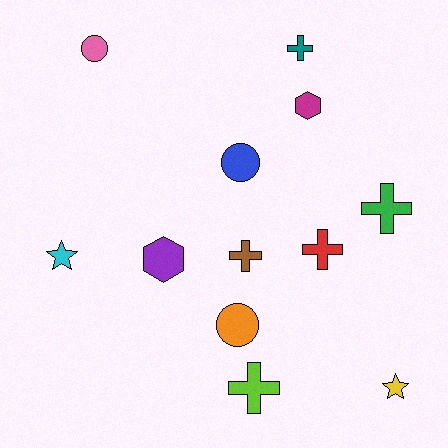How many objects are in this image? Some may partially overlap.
There are 12 objects.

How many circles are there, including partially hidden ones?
There are 3 circles.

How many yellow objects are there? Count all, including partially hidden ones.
There is 1 yellow object.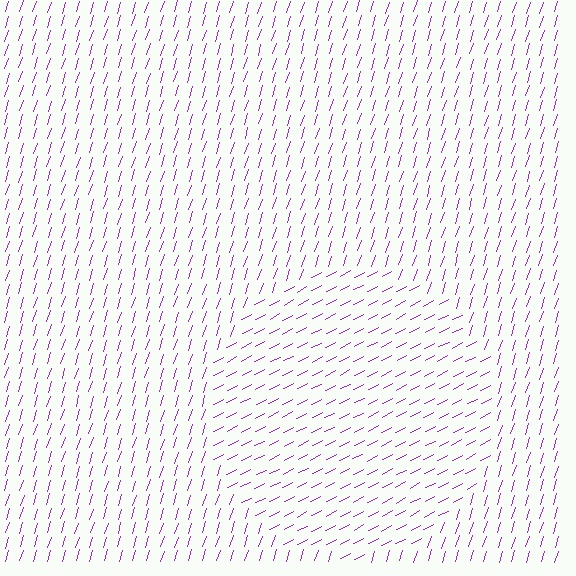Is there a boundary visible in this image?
Yes, there is a texture boundary formed by a change in line orientation.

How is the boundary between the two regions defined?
The boundary is defined purely by a change in line orientation (approximately 45 degrees difference). All lines are the same color and thickness.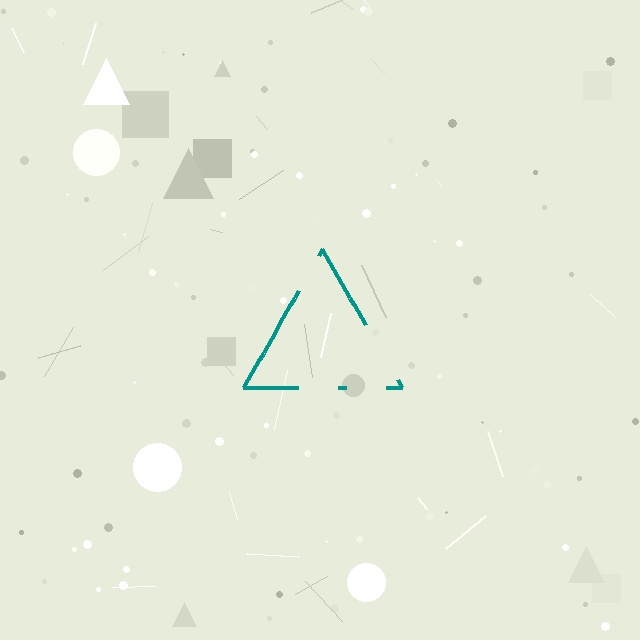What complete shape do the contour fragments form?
The contour fragments form a triangle.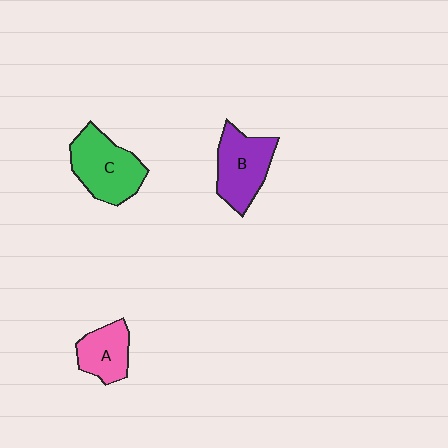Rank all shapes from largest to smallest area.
From largest to smallest: C (green), B (purple), A (pink).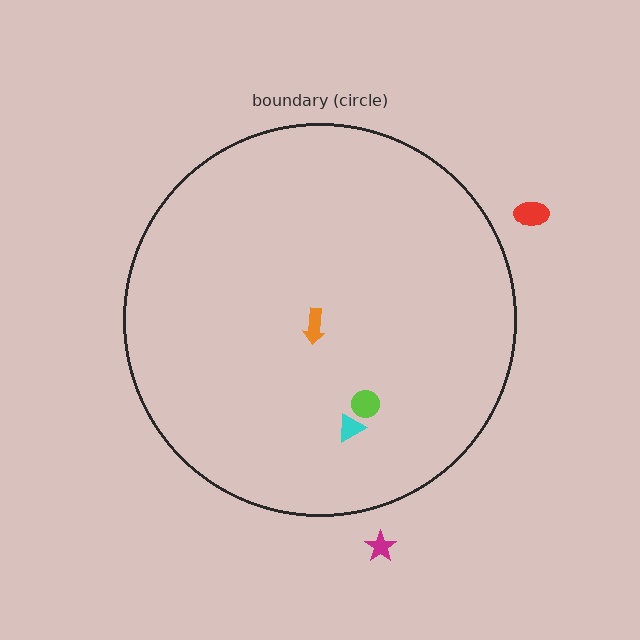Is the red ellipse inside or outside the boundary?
Outside.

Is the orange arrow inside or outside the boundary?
Inside.